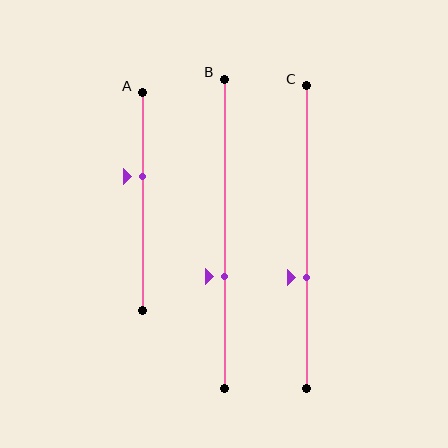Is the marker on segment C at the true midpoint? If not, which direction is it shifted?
No, the marker on segment C is shifted downward by about 14% of the segment length.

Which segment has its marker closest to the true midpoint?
Segment A has its marker closest to the true midpoint.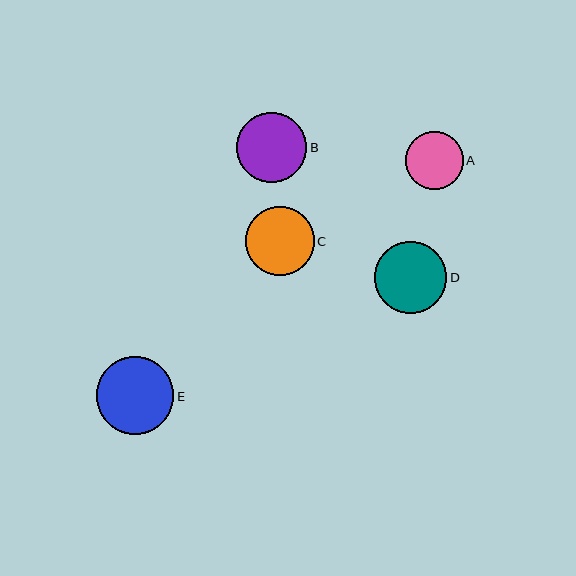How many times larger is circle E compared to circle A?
Circle E is approximately 1.3 times the size of circle A.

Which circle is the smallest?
Circle A is the smallest with a size of approximately 57 pixels.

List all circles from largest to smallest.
From largest to smallest: E, D, B, C, A.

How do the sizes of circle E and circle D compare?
Circle E and circle D are approximately the same size.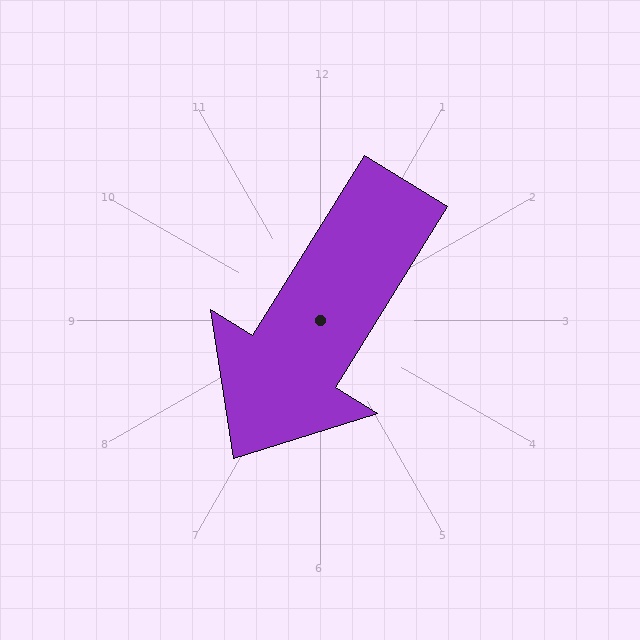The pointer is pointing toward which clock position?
Roughly 7 o'clock.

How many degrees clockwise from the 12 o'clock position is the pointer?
Approximately 212 degrees.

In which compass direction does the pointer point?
Southwest.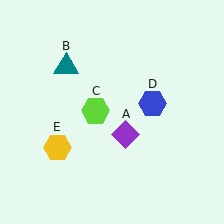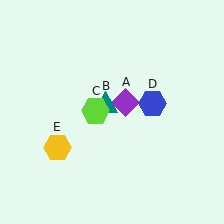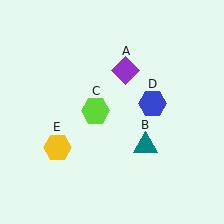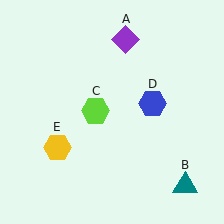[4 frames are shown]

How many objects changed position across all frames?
2 objects changed position: purple diamond (object A), teal triangle (object B).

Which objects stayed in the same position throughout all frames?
Lime hexagon (object C) and blue hexagon (object D) and yellow hexagon (object E) remained stationary.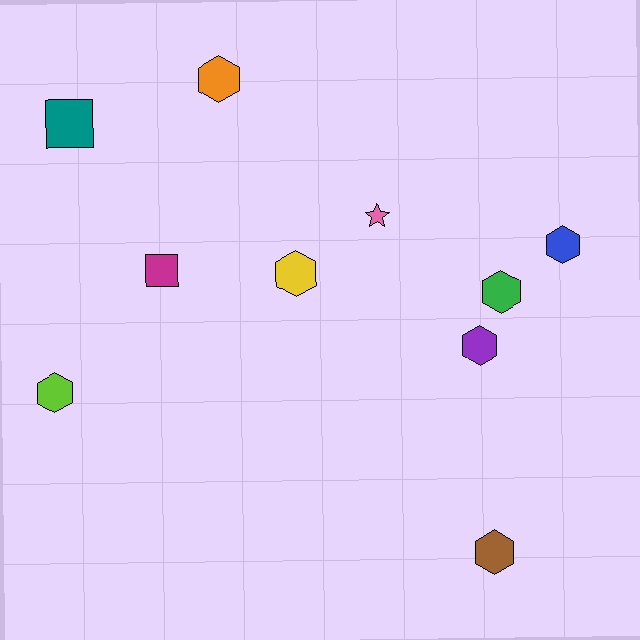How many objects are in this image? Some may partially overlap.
There are 10 objects.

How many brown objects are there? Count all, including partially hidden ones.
There is 1 brown object.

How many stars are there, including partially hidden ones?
There is 1 star.